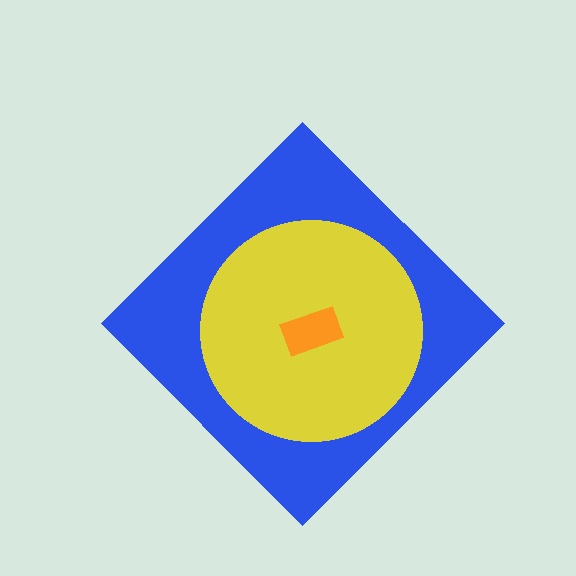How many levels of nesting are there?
3.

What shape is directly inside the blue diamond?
The yellow circle.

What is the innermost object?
The orange rectangle.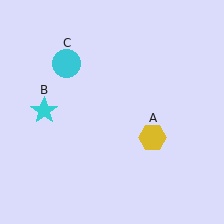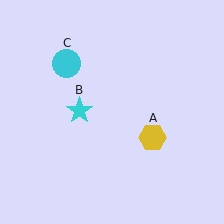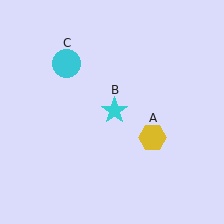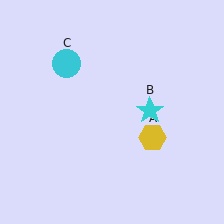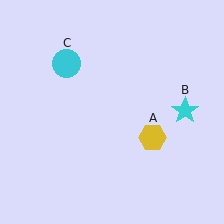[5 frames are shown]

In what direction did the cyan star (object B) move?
The cyan star (object B) moved right.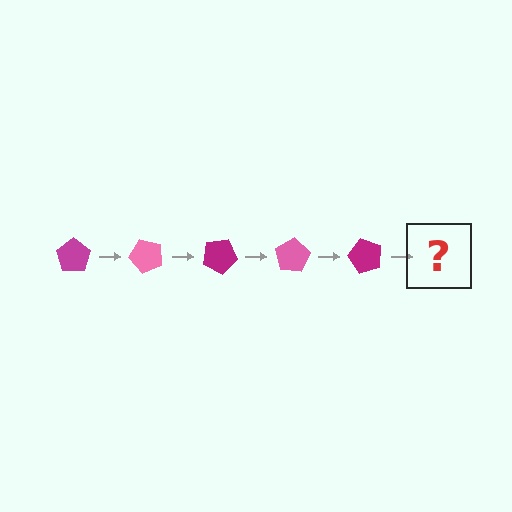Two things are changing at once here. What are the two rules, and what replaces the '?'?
The two rules are that it rotates 50 degrees each step and the color cycles through magenta and pink. The '?' should be a pink pentagon, rotated 250 degrees from the start.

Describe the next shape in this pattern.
It should be a pink pentagon, rotated 250 degrees from the start.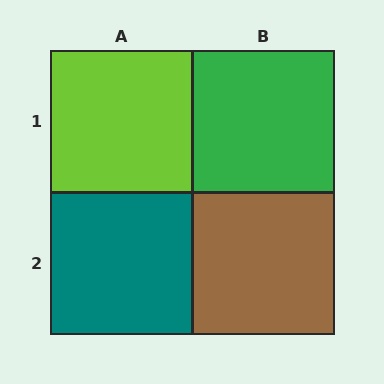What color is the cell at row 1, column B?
Green.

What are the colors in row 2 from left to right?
Teal, brown.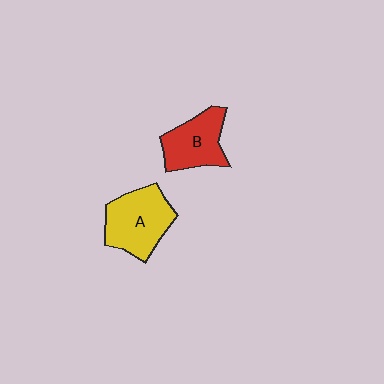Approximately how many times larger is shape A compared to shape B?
Approximately 1.2 times.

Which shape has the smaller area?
Shape B (red).